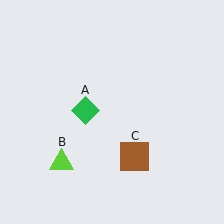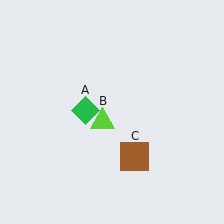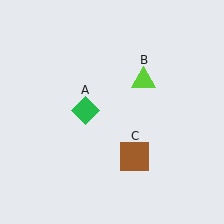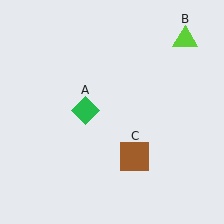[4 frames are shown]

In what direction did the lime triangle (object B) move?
The lime triangle (object B) moved up and to the right.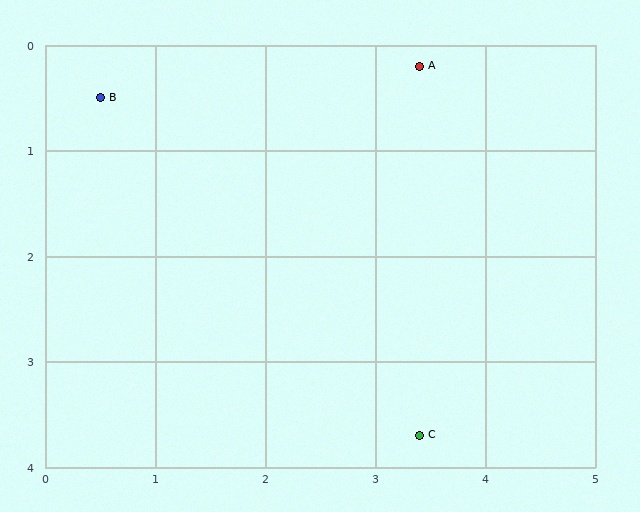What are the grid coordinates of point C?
Point C is at approximately (3.4, 3.7).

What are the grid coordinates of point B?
Point B is at approximately (0.5, 0.5).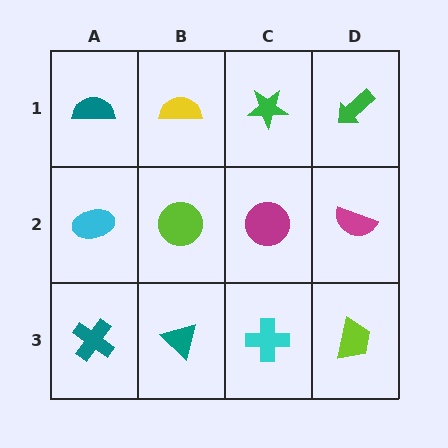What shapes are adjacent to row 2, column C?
A green star (row 1, column C), a cyan cross (row 3, column C), a lime circle (row 2, column B), a magenta semicircle (row 2, column D).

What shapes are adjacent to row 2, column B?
A yellow semicircle (row 1, column B), a teal triangle (row 3, column B), a cyan ellipse (row 2, column A), a magenta circle (row 2, column C).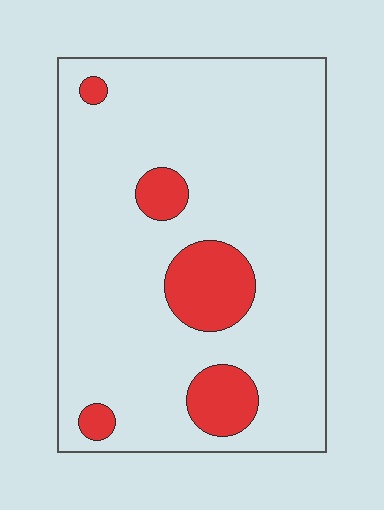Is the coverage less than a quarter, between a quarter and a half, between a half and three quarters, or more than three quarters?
Less than a quarter.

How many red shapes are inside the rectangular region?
5.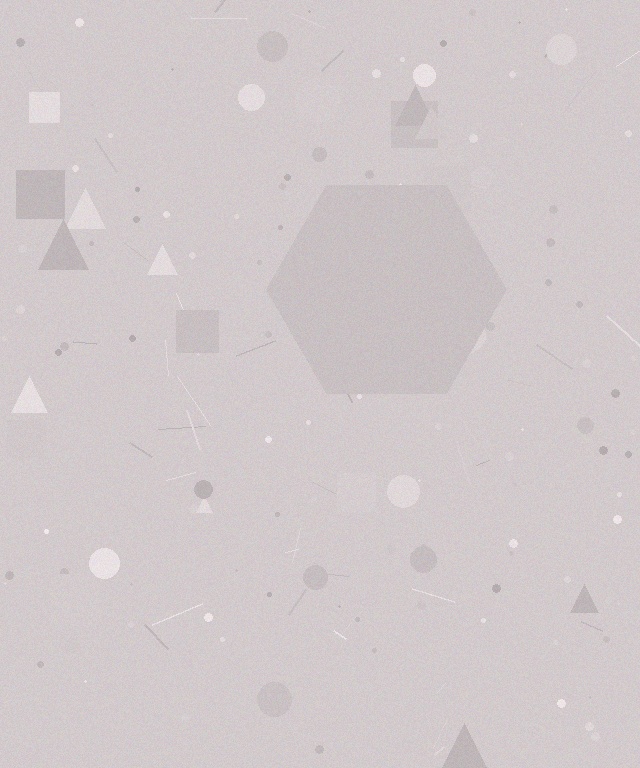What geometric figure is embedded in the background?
A hexagon is embedded in the background.